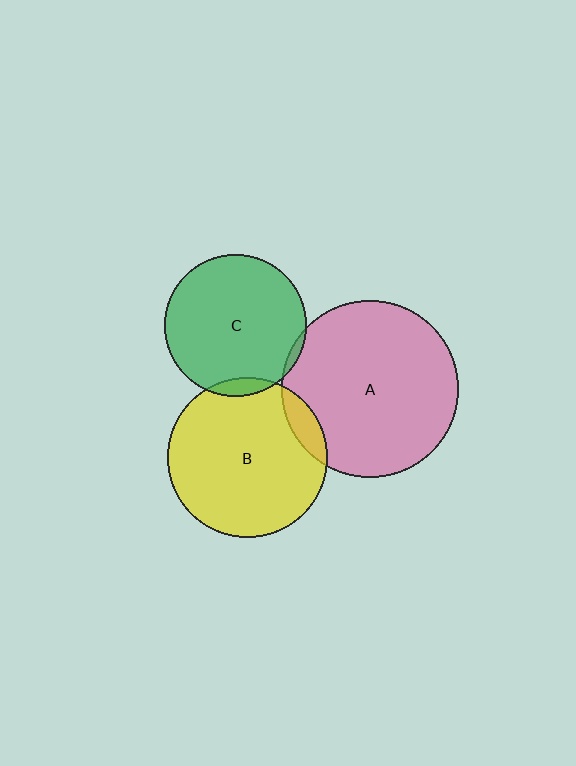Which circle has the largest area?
Circle A (pink).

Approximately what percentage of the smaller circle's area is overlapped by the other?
Approximately 5%.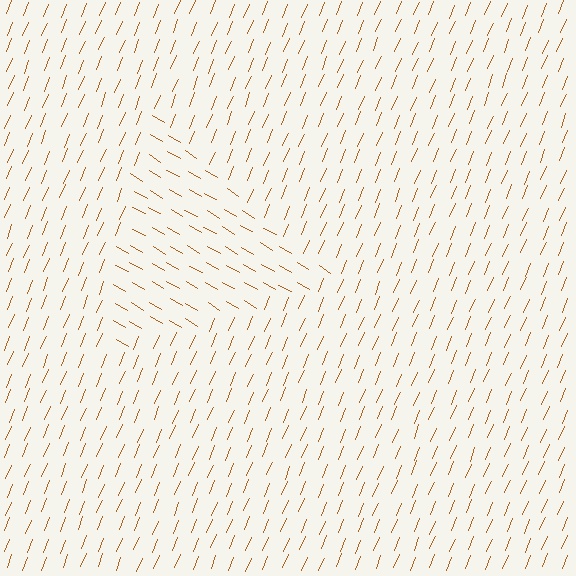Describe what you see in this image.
The image is filled with small brown line segments. A triangle region in the image has lines oriented differently from the surrounding lines, creating a visible texture boundary.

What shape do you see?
I see a triangle.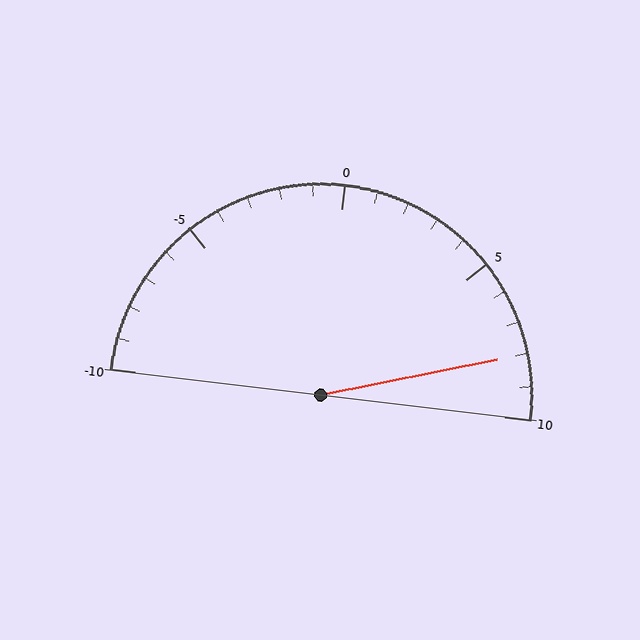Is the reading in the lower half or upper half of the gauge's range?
The reading is in the upper half of the range (-10 to 10).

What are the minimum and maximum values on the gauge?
The gauge ranges from -10 to 10.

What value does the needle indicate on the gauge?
The needle indicates approximately 8.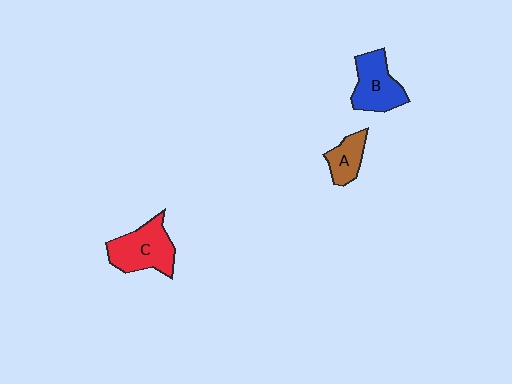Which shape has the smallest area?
Shape A (brown).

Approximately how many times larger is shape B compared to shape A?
Approximately 1.6 times.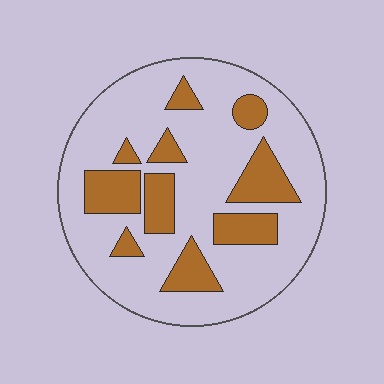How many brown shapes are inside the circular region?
10.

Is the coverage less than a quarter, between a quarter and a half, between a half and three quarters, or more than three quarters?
Between a quarter and a half.